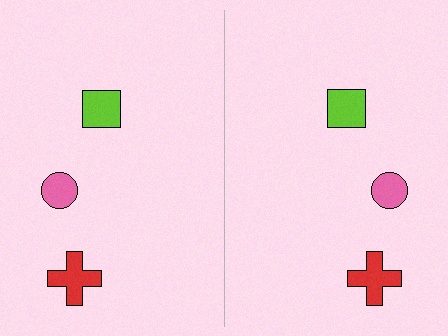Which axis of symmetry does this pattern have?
The pattern has a vertical axis of symmetry running through the center of the image.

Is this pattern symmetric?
Yes, this pattern has bilateral (reflection) symmetry.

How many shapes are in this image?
There are 6 shapes in this image.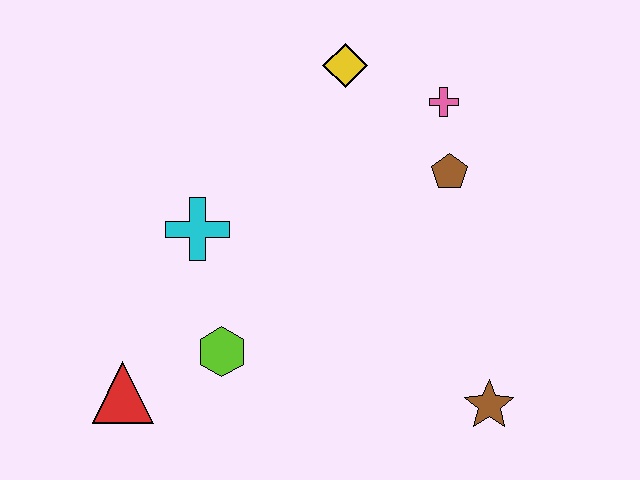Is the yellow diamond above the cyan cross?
Yes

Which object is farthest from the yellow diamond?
The red triangle is farthest from the yellow diamond.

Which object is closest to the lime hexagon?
The red triangle is closest to the lime hexagon.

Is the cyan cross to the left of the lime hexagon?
Yes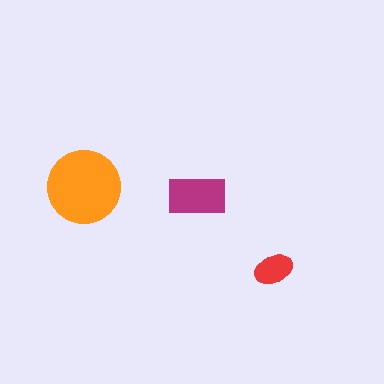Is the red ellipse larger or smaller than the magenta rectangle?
Smaller.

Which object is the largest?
The orange circle.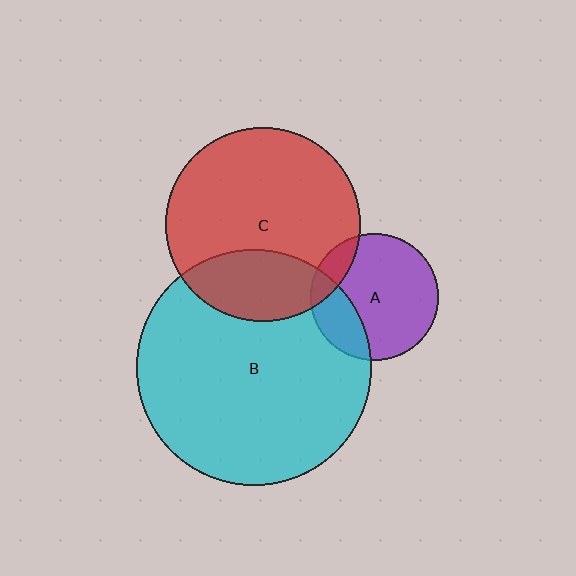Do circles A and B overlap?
Yes.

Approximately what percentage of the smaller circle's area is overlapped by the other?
Approximately 25%.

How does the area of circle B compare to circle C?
Approximately 1.5 times.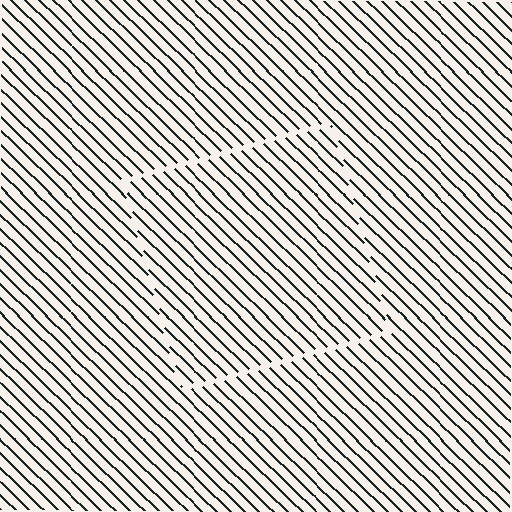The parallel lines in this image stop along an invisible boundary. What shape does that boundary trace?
An illusory square. The interior of the shape contains the same grating, shifted by half a period — the contour is defined by the phase discontinuity where line-ends from the inner and outer gratings abut.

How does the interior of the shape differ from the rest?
The interior of the shape contains the same grating, shifted by half a period — the contour is defined by the phase discontinuity where line-ends from the inner and outer gratings abut.